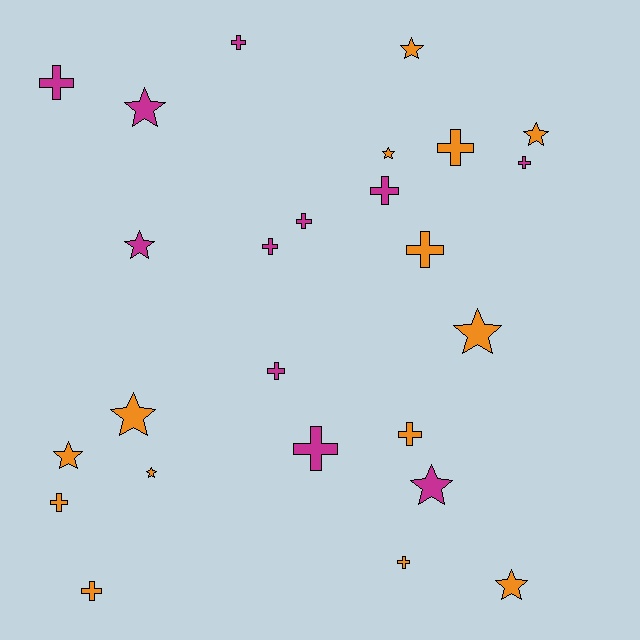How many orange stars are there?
There are 8 orange stars.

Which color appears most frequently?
Orange, with 14 objects.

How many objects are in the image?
There are 25 objects.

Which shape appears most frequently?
Cross, with 14 objects.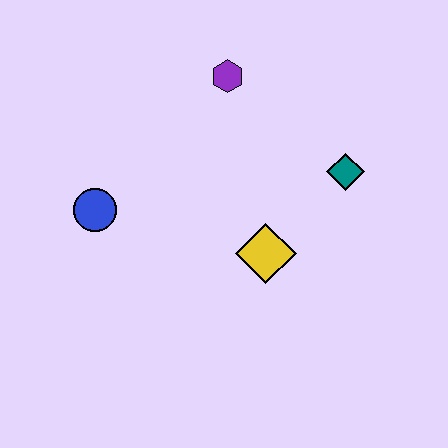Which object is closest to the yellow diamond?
The teal diamond is closest to the yellow diamond.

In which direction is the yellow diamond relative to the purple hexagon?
The yellow diamond is below the purple hexagon.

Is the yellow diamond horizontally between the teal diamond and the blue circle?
Yes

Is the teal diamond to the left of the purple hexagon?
No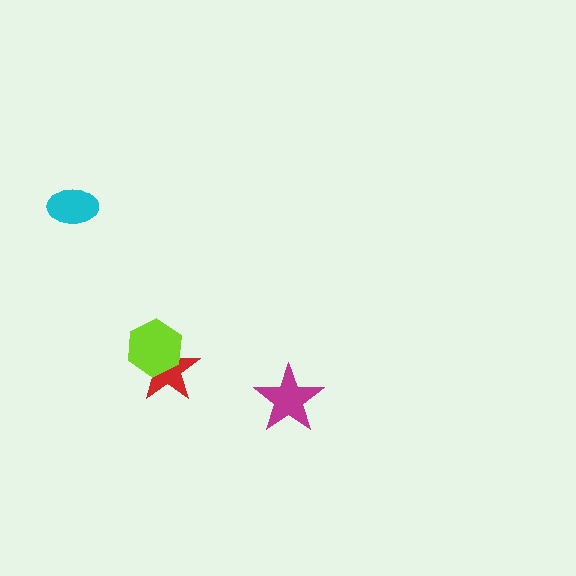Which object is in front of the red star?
The lime hexagon is in front of the red star.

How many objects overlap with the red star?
1 object overlaps with the red star.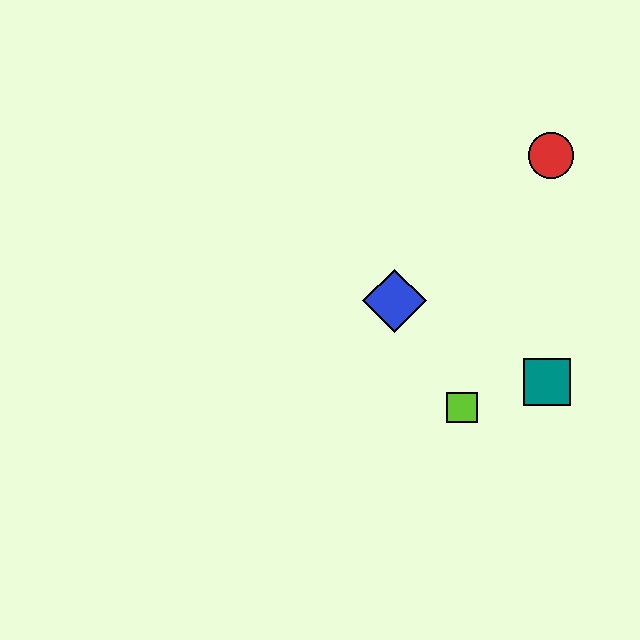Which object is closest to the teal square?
The lime square is closest to the teal square.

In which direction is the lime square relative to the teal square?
The lime square is to the left of the teal square.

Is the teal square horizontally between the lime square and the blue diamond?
No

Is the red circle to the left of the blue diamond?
No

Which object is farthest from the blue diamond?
The red circle is farthest from the blue diamond.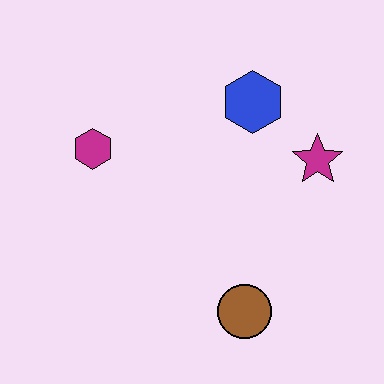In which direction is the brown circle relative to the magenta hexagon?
The brown circle is below the magenta hexagon.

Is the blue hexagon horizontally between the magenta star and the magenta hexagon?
Yes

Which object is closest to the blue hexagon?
The magenta star is closest to the blue hexagon.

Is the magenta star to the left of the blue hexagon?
No